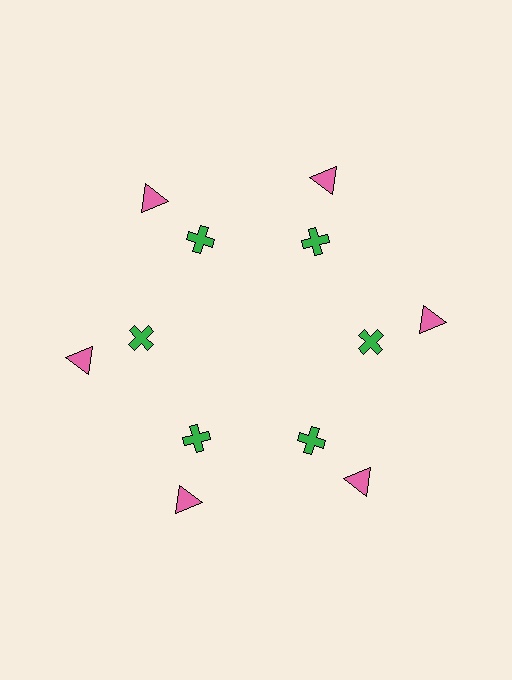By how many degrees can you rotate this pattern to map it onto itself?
The pattern maps onto itself every 60 degrees of rotation.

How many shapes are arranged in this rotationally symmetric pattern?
There are 12 shapes, arranged in 6 groups of 2.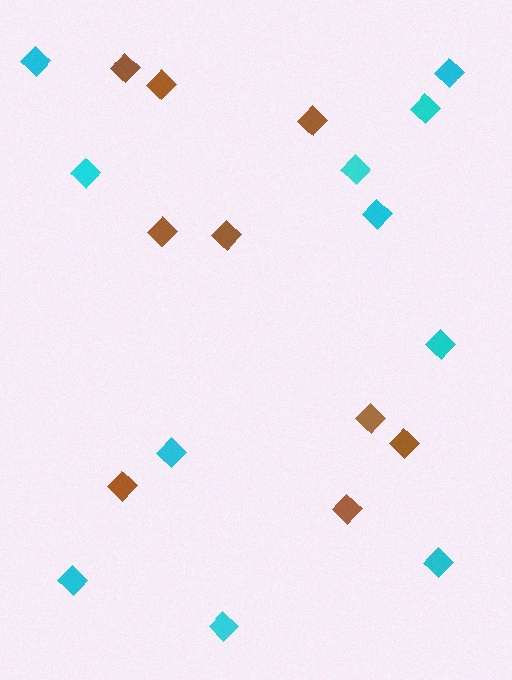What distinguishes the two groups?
There are 2 groups: one group of brown diamonds (9) and one group of cyan diamonds (11).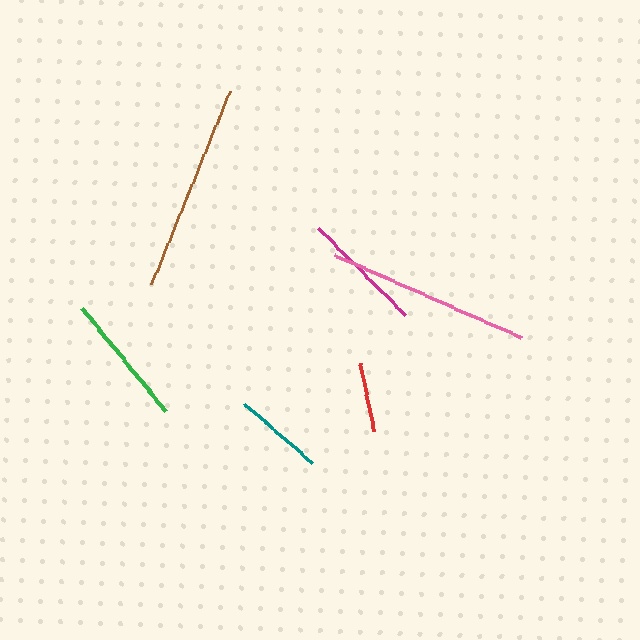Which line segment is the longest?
The brown line is the longest at approximately 208 pixels.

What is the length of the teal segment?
The teal segment is approximately 90 pixels long.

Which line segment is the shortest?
The red line is the shortest at approximately 68 pixels.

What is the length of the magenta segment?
The magenta segment is approximately 123 pixels long.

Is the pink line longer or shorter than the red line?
The pink line is longer than the red line.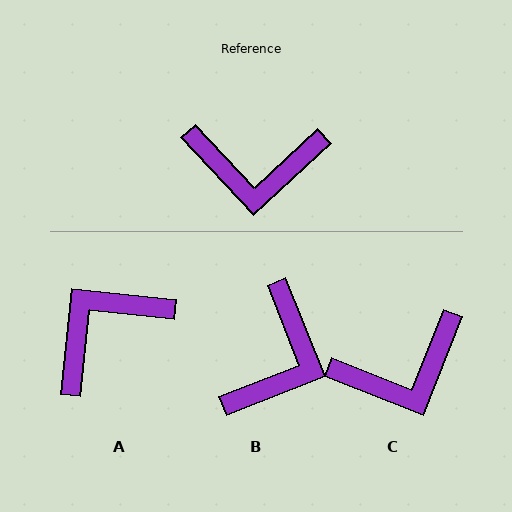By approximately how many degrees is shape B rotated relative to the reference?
Approximately 69 degrees counter-clockwise.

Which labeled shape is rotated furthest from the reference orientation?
A, about 139 degrees away.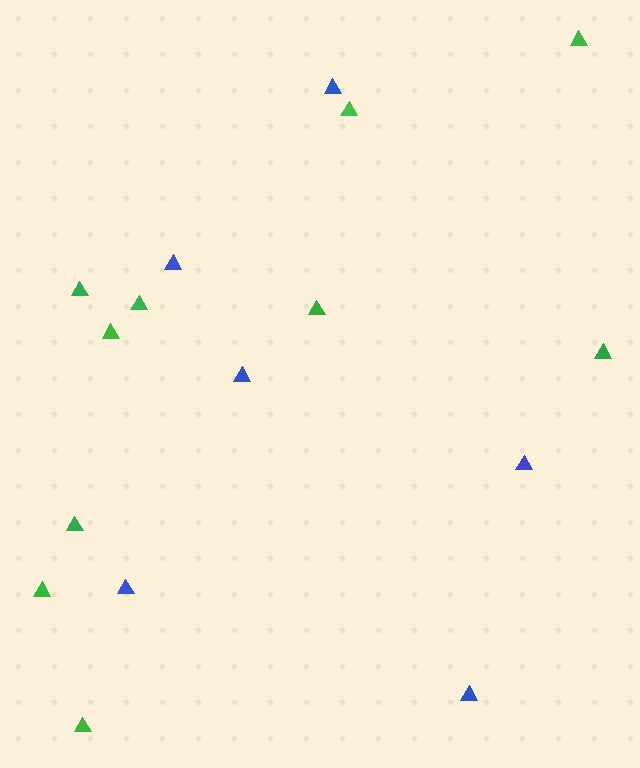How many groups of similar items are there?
There are 2 groups: one group of blue triangles (6) and one group of green triangles (10).